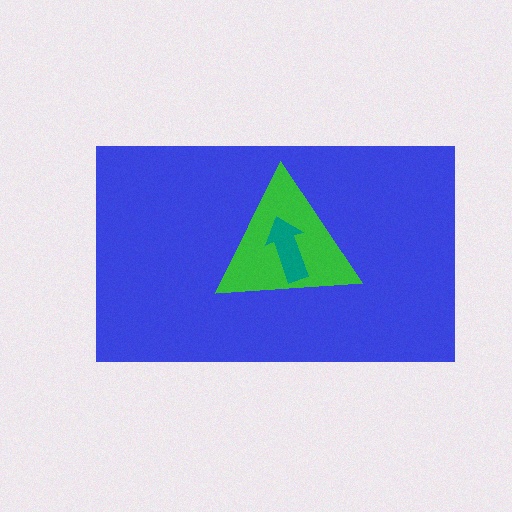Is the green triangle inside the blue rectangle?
Yes.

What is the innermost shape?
The teal arrow.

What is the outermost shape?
The blue rectangle.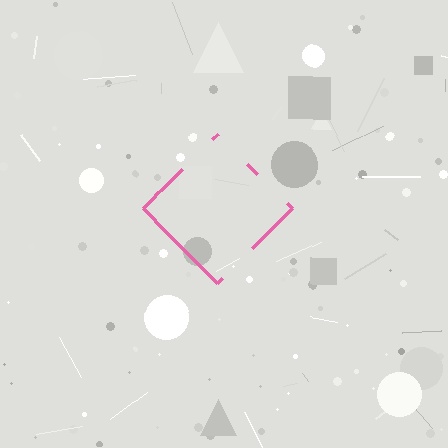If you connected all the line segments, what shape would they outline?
They would outline a diamond.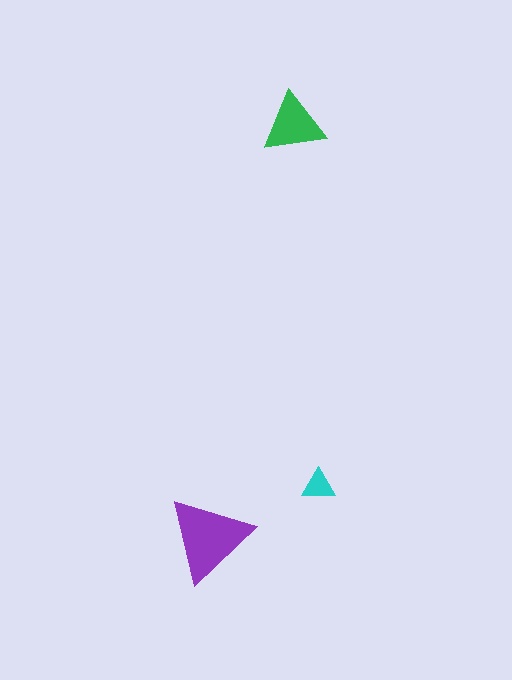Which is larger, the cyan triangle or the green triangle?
The green one.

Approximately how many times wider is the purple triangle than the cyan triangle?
About 2.5 times wider.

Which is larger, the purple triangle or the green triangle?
The purple one.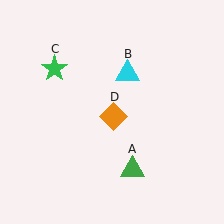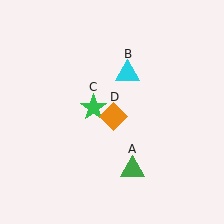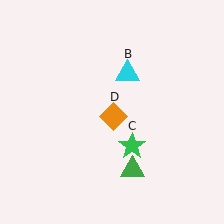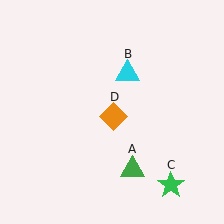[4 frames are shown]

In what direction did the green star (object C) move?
The green star (object C) moved down and to the right.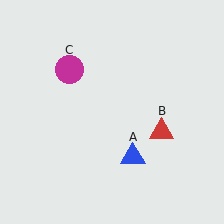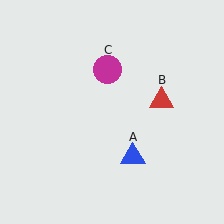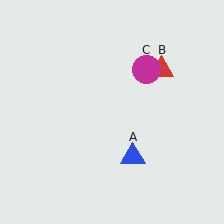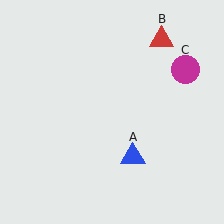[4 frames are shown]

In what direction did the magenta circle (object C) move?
The magenta circle (object C) moved right.